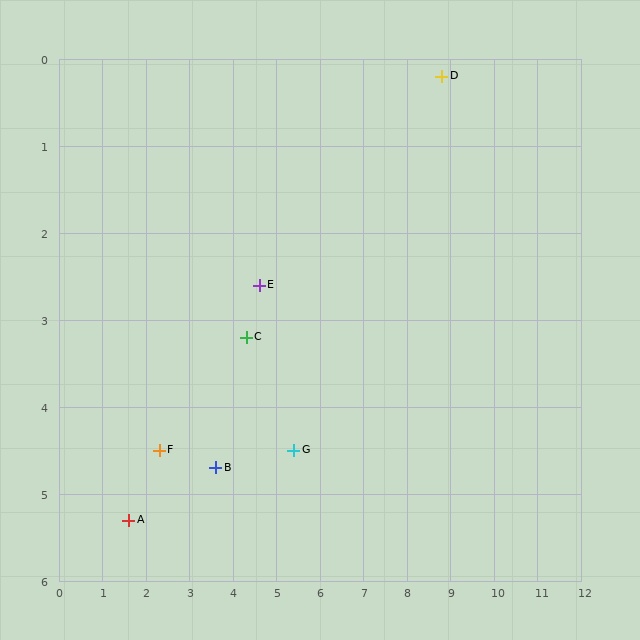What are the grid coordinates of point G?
Point G is at approximately (5.4, 4.5).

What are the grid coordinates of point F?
Point F is at approximately (2.3, 4.5).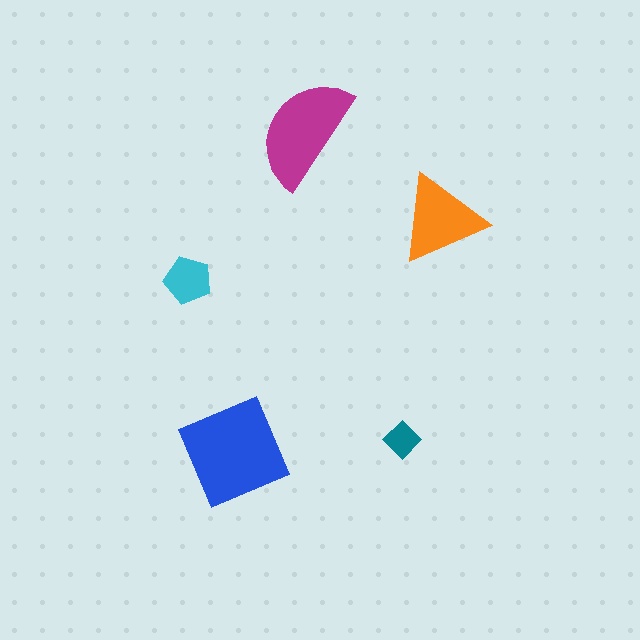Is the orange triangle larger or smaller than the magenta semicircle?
Smaller.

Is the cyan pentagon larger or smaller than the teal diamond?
Larger.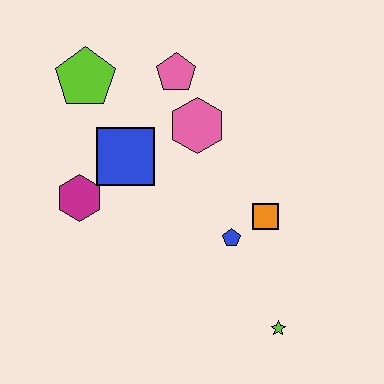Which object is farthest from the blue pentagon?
The lime pentagon is farthest from the blue pentagon.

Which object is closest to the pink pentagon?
The pink hexagon is closest to the pink pentagon.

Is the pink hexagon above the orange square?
Yes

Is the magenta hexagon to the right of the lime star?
No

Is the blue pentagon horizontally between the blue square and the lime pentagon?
No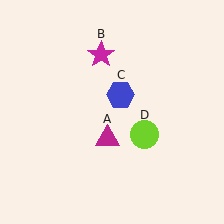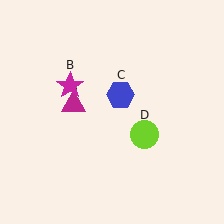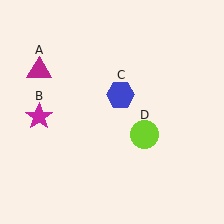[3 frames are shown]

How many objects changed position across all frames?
2 objects changed position: magenta triangle (object A), magenta star (object B).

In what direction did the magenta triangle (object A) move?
The magenta triangle (object A) moved up and to the left.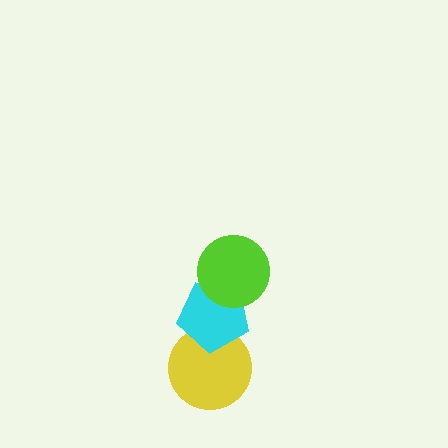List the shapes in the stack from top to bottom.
From top to bottom: the lime circle, the cyan pentagon, the yellow circle.